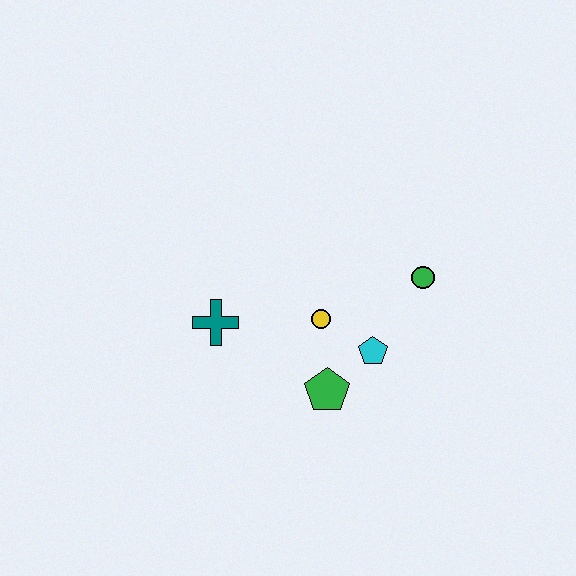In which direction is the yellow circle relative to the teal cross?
The yellow circle is to the right of the teal cross.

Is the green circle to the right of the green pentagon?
Yes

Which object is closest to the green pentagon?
The cyan pentagon is closest to the green pentagon.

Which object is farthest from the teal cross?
The green circle is farthest from the teal cross.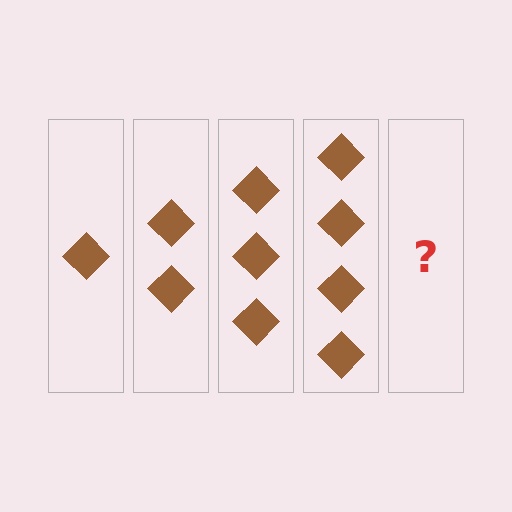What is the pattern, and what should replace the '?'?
The pattern is that each step adds one more diamond. The '?' should be 5 diamonds.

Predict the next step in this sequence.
The next step is 5 diamonds.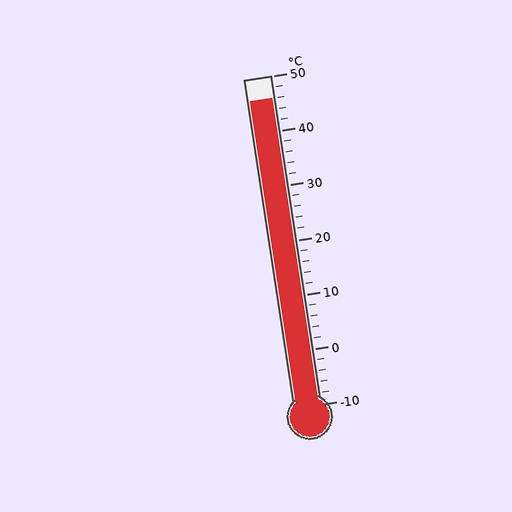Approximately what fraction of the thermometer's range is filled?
The thermometer is filled to approximately 95% of its range.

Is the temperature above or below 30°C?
The temperature is above 30°C.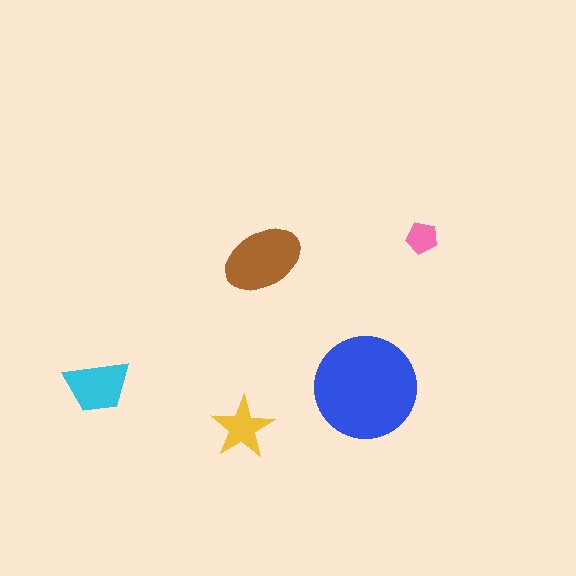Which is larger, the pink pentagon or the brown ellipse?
The brown ellipse.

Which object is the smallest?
The pink pentagon.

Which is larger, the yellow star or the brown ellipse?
The brown ellipse.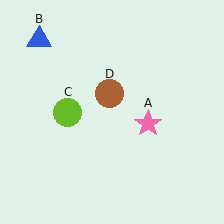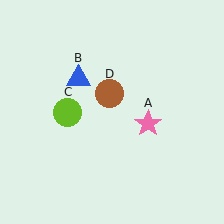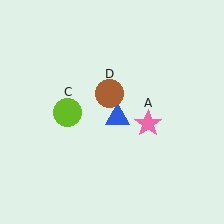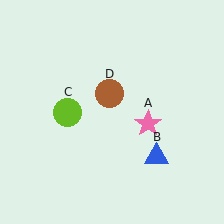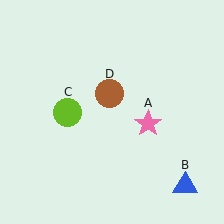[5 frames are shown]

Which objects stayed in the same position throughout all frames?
Pink star (object A) and lime circle (object C) and brown circle (object D) remained stationary.